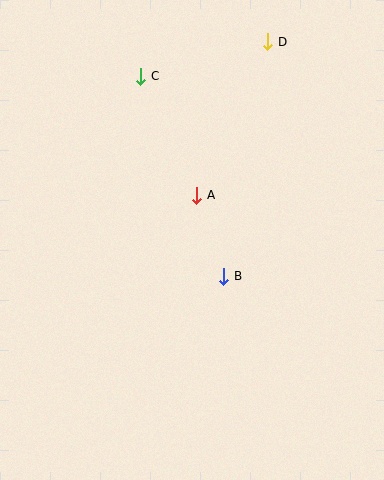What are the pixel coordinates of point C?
Point C is at (141, 77).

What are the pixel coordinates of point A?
Point A is at (197, 195).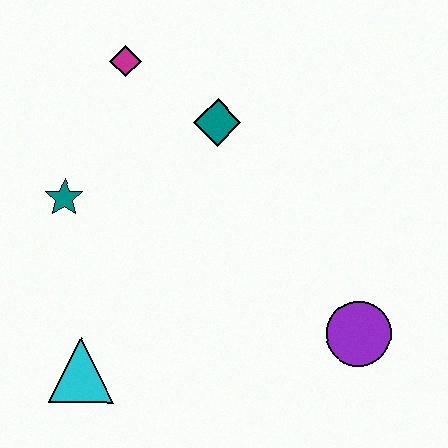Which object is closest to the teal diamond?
The magenta diamond is closest to the teal diamond.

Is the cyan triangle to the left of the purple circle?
Yes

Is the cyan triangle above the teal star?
No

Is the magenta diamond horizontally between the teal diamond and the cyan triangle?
Yes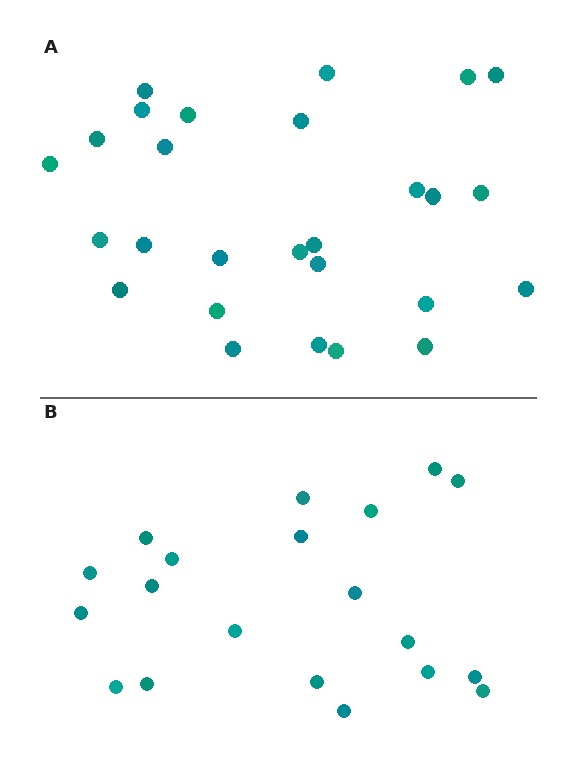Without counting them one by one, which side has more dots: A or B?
Region A (the top region) has more dots.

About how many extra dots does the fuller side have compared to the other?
Region A has roughly 8 or so more dots than region B.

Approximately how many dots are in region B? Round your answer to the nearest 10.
About 20 dots.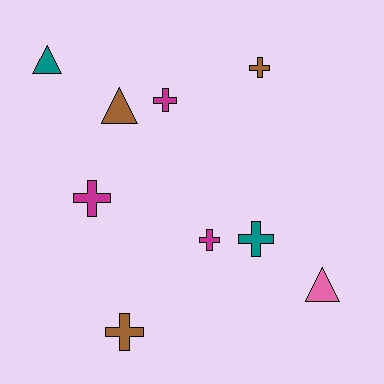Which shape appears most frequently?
Cross, with 6 objects.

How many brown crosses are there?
There are 2 brown crosses.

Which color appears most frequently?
Magenta, with 3 objects.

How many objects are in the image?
There are 9 objects.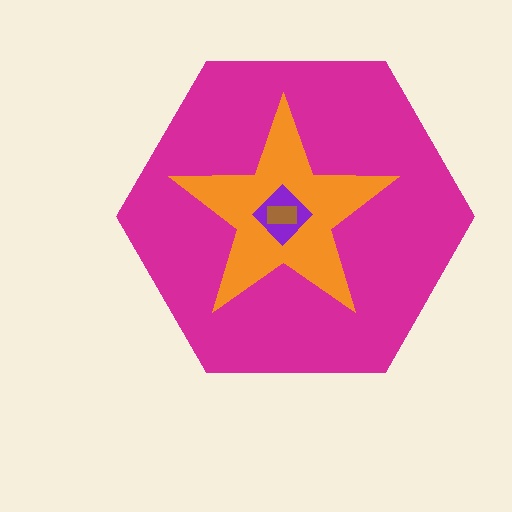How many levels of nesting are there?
4.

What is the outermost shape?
The magenta hexagon.